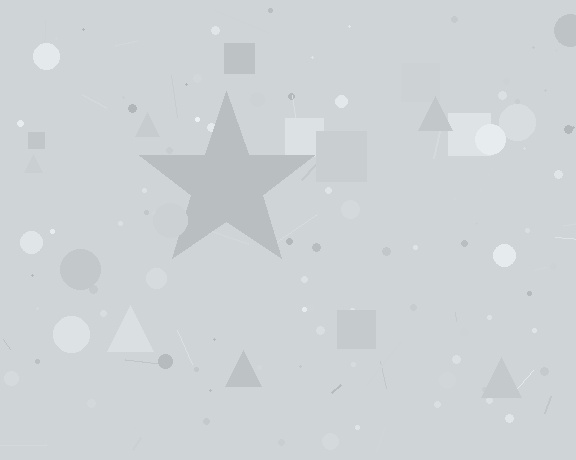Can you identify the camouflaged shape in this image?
The camouflaged shape is a star.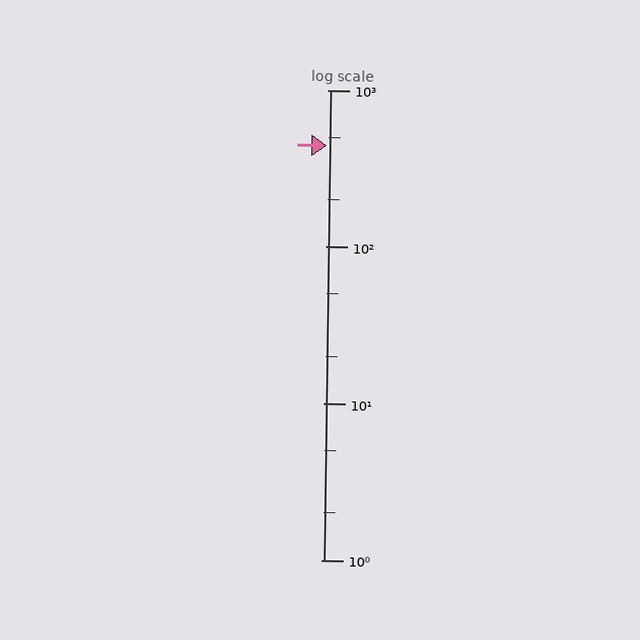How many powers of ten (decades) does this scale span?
The scale spans 3 decades, from 1 to 1000.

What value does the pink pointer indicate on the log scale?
The pointer indicates approximately 440.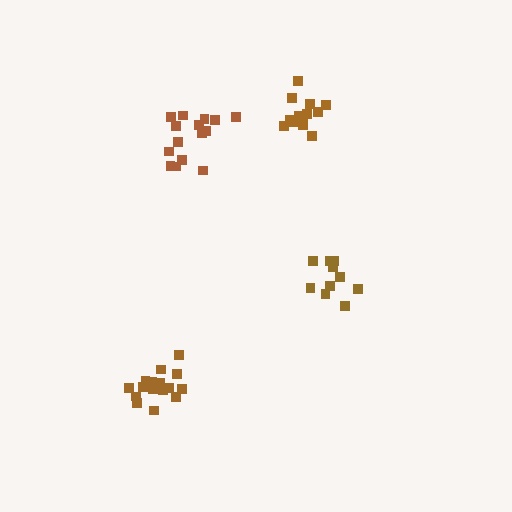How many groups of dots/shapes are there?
There are 4 groups.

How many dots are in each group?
Group 1: 16 dots, Group 2: 16 dots, Group 3: 10 dots, Group 4: 13 dots (55 total).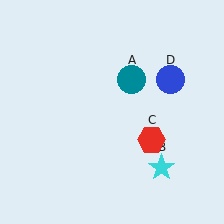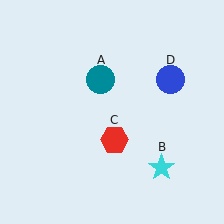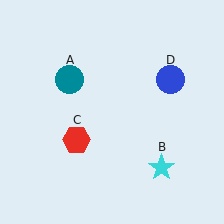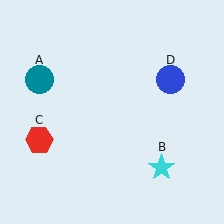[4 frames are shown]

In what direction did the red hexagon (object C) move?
The red hexagon (object C) moved left.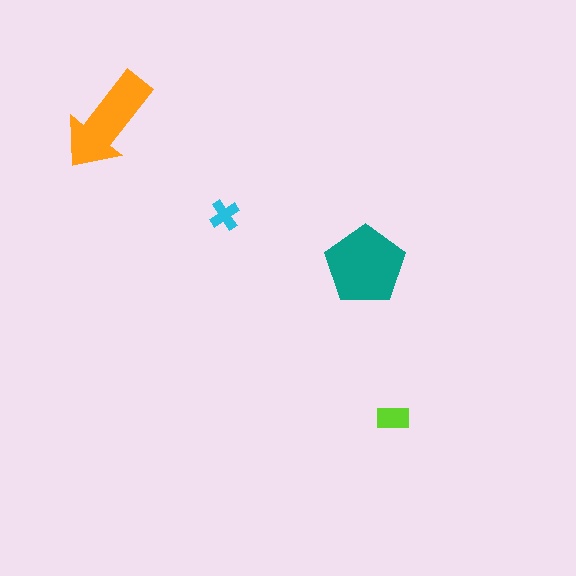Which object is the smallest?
The cyan cross.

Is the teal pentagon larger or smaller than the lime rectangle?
Larger.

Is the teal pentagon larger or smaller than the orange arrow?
Larger.